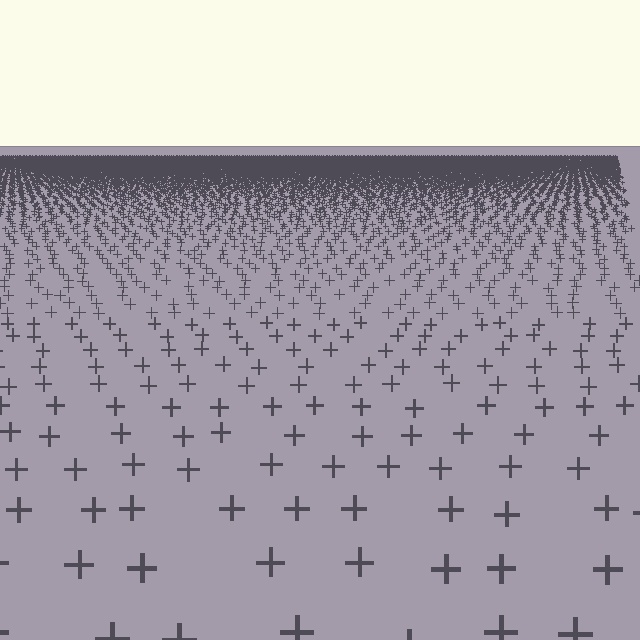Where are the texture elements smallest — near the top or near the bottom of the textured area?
Near the top.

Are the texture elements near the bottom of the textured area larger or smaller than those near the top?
Larger. Near the bottom, elements are closer to the viewer and appear at a bigger on-screen size.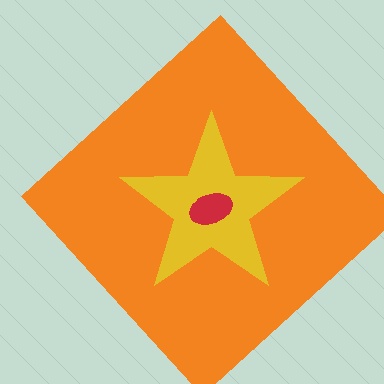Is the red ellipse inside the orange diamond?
Yes.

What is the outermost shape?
The orange diamond.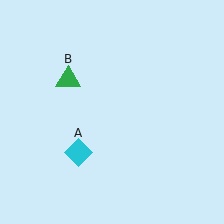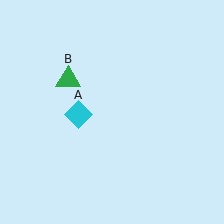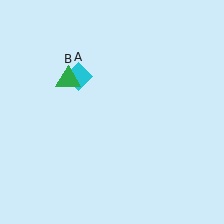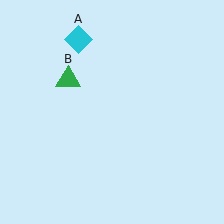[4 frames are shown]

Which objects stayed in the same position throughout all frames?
Green triangle (object B) remained stationary.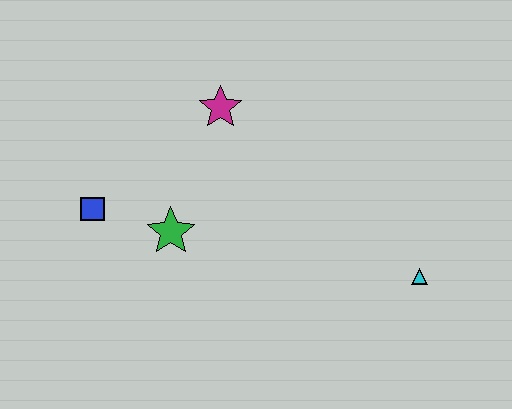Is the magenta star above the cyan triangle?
Yes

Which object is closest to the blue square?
The green star is closest to the blue square.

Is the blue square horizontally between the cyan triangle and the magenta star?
No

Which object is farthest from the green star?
The cyan triangle is farthest from the green star.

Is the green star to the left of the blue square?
No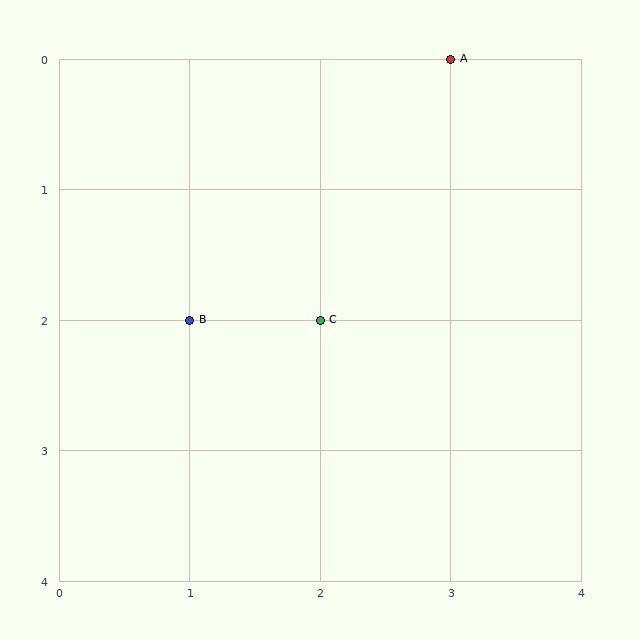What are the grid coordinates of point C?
Point C is at grid coordinates (2, 2).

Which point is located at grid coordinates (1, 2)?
Point B is at (1, 2).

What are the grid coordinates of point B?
Point B is at grid coordinates (1, 2).